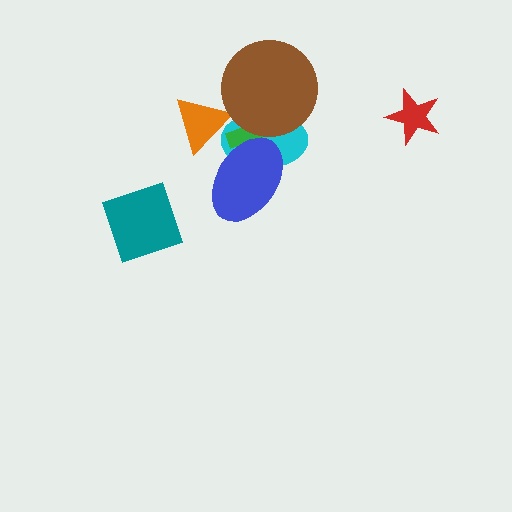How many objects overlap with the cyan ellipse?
4 objects overlap with the cyan ellipse.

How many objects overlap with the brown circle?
2 objects overlap with the brown circle.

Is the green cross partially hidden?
Yes, it is partially covered by another shape.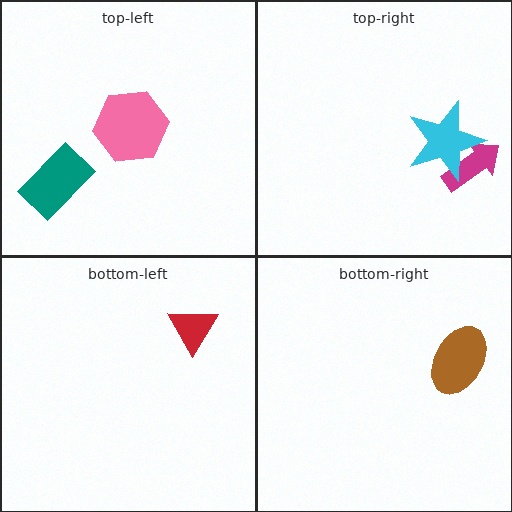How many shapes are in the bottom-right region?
1.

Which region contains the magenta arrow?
The top-right region.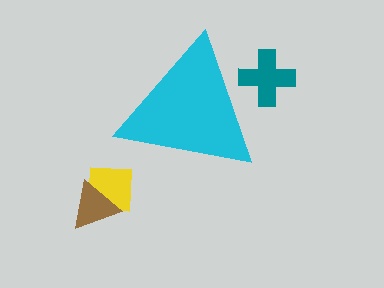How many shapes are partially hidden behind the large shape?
1 shape is partially hidden.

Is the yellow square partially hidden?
No, the yellow square is fully visible.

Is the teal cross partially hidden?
Yes, the teal cross is partially hidden behind the cyan triangle.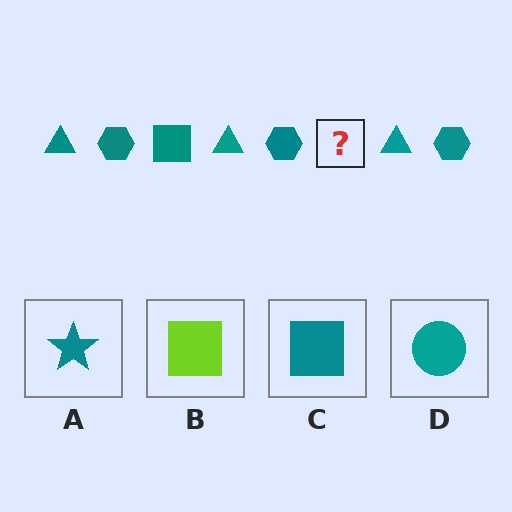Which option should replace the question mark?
Option C.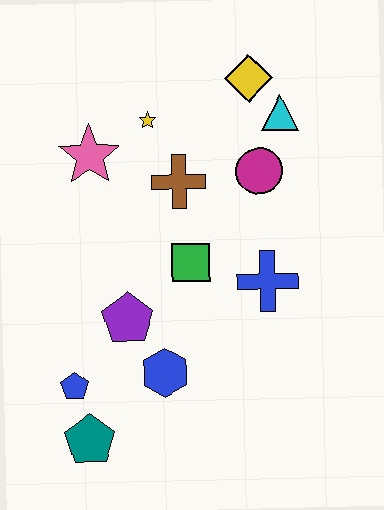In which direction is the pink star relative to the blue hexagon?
The pink star is above the blue hexagon.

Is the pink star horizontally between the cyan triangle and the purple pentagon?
No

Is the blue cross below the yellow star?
Yes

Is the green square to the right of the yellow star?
Yes